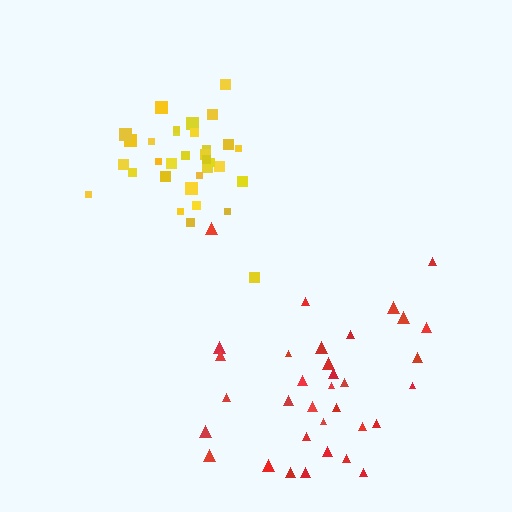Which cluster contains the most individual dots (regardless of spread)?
Red (34).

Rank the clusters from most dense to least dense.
yellow, red.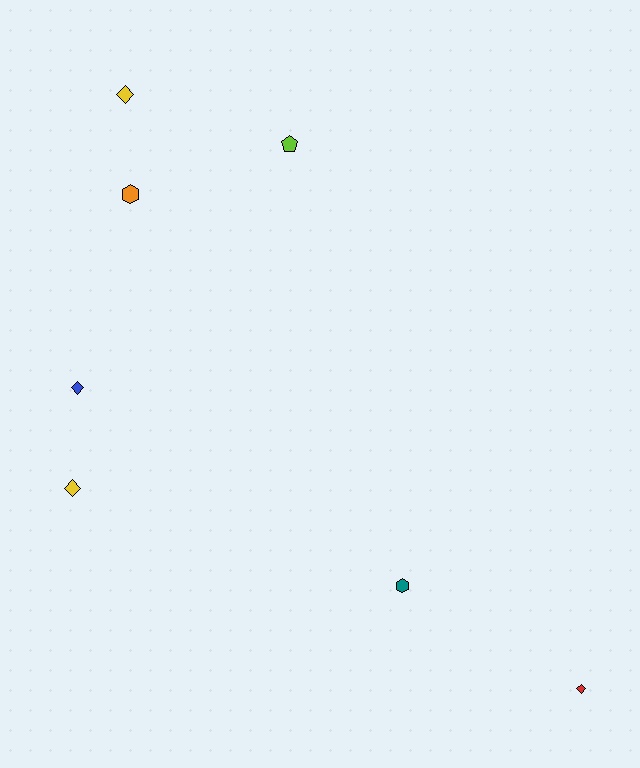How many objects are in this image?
There are 7 objects.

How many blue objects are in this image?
There is 1 blue object.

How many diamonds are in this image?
There are 4 diamonds.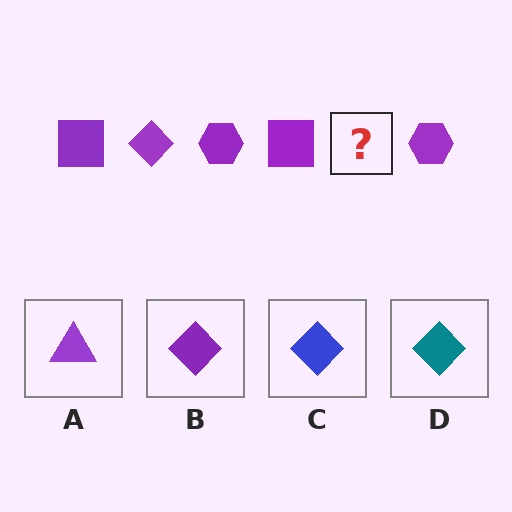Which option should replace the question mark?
Option B.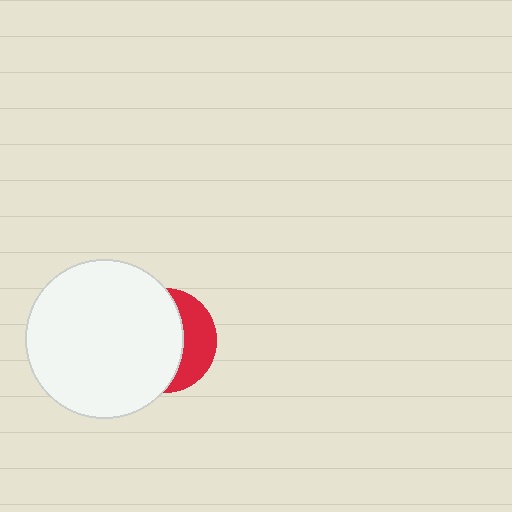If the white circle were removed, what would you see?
You would see the complete red circle.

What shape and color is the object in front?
The object in front is a white circle.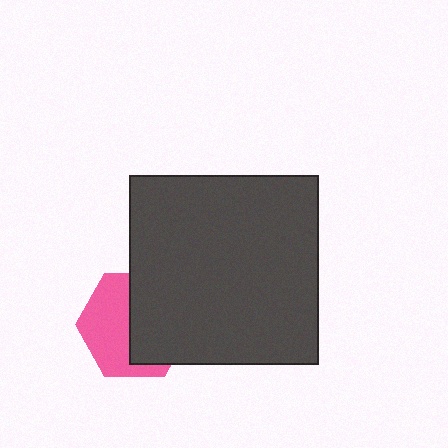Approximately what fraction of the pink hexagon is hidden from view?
Roughly 51% of the pink hexagon is hidden behind the dark gray square.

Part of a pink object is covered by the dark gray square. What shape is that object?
It is a hexagon.